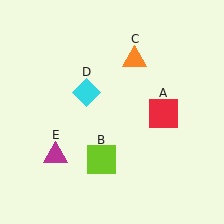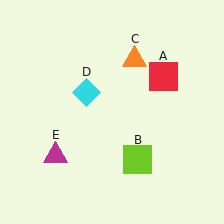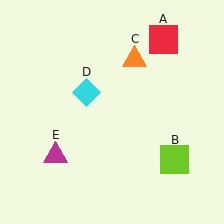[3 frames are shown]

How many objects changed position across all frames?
2 objects changed position: red square (object A), lime square (object B).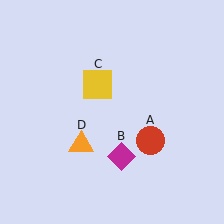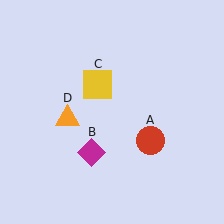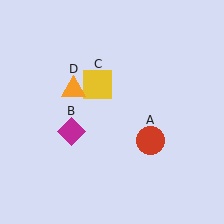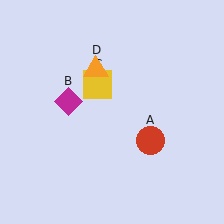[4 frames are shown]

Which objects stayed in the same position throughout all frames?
Red circle (object A) and yellow square (object C) remained stationary.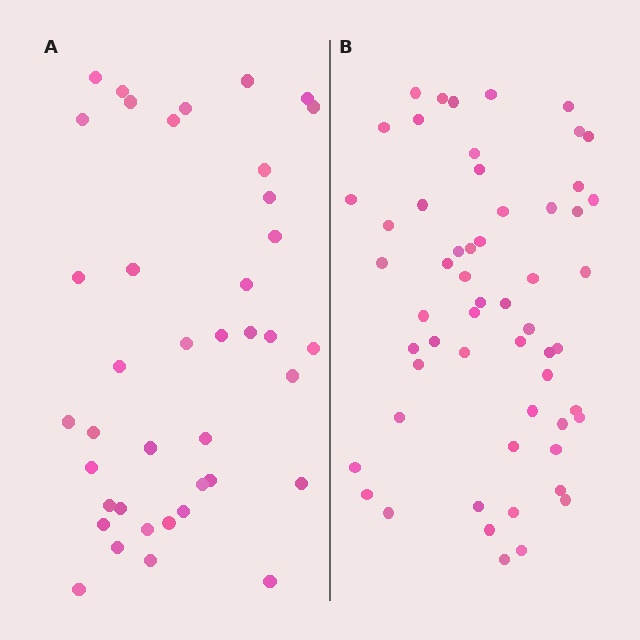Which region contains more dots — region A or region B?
Region B (the right region) has more dots.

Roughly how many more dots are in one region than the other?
Region B has approximately 15 more dots than region A.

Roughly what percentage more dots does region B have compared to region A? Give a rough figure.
About 40% more.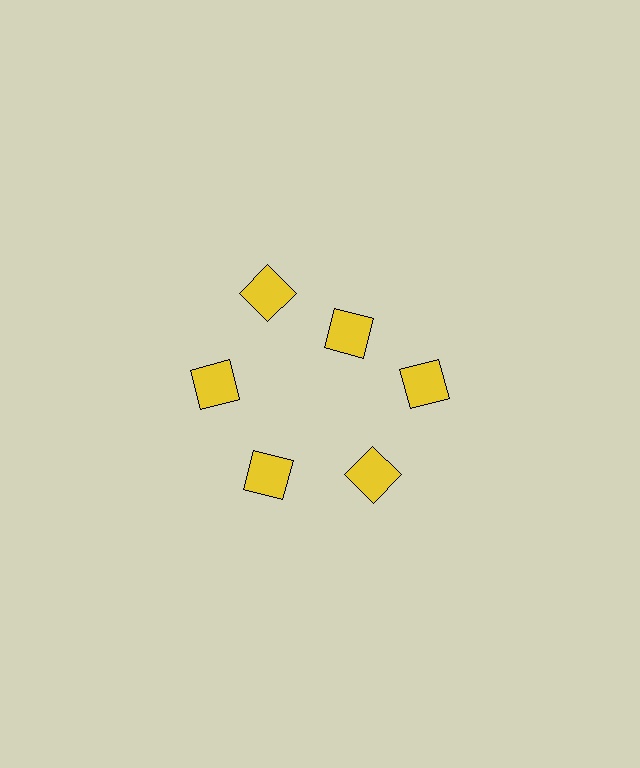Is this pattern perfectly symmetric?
No. The 6 yellow squares are arranged in a ring, but one element near the 1 o'clock position is pulled inward toward the center, breaking the 6-fold rotational symmetry.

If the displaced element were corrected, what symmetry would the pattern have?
It would have 6-fold rotational symmetry — the pattern would map onto itself every 60 degrees.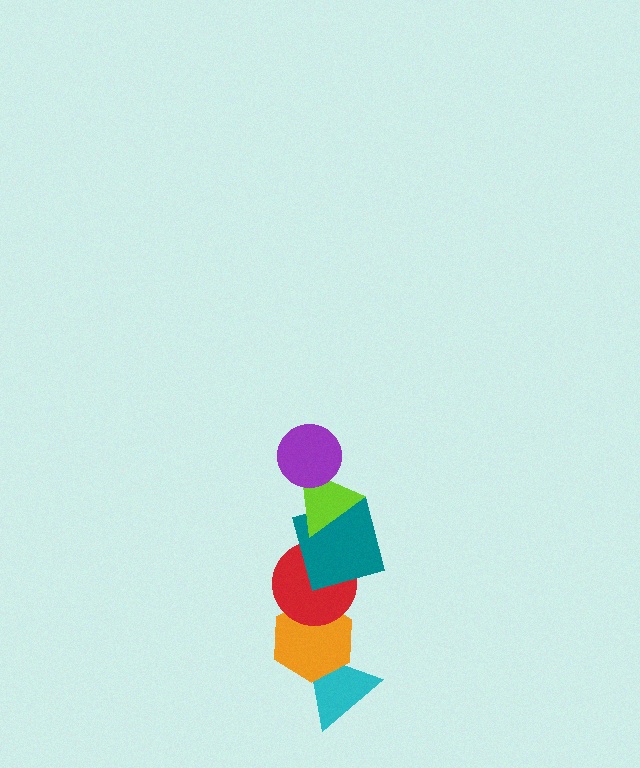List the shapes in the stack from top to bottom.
From top to bottom: the purple circle, the lime triangle, the teal square, the red circle, the orange hexagon, the cyan triangle.